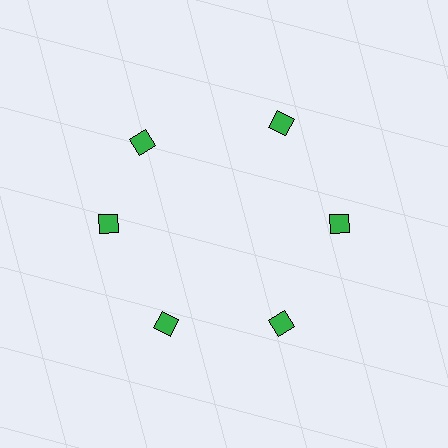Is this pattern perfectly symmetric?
No. The 6 green diamonds are arranged in a ring, but one element near the 11 o'clock position is rotated out of alignment along the ring, breaking the 6-fold rotational symmetry.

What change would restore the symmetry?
The symmetry would be restored by rotating it back into even spacing with its neighbors so that all 6 diamonds sit at equal angles and equal distance from the center.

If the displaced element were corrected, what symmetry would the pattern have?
It would have 6-fold rotational symmetry — the pattern would map onto itself every 60 degrees.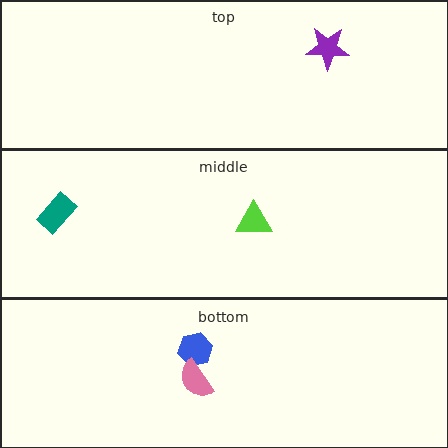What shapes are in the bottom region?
The blue hexagon, the pink semicircle.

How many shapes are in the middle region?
2.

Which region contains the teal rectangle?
The middle region.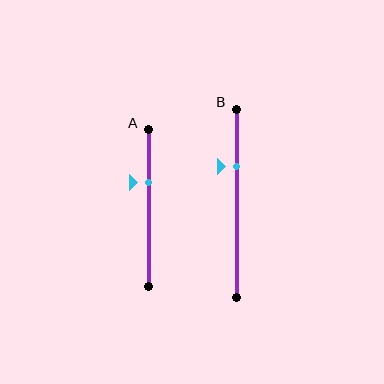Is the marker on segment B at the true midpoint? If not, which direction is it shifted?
No, the marker on segment B is shifted upward by about 19% of the segment length.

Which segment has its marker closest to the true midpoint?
Segment A has its marker closest to the true midpoint.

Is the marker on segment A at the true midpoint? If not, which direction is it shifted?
No, the marker on segment A is shifted upward by about 16% of the segment length.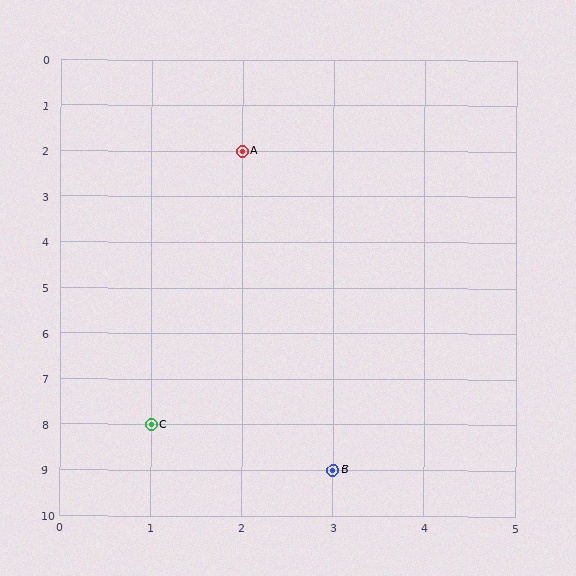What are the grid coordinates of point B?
Point B is at grid coordinates (3, 9).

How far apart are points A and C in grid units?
Points A and C are 1 column and 6 rows apart (about 6.1 grid units diagonally).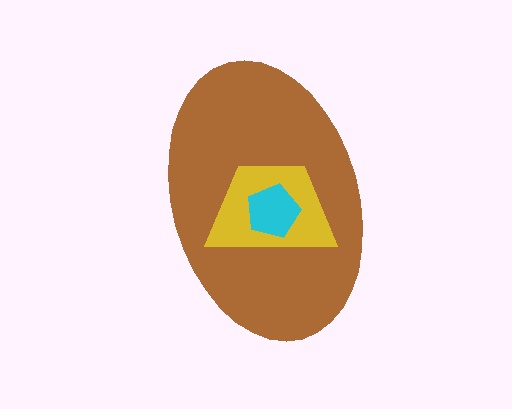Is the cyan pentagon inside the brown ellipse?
Yes.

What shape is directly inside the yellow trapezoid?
The cyan pentagon.